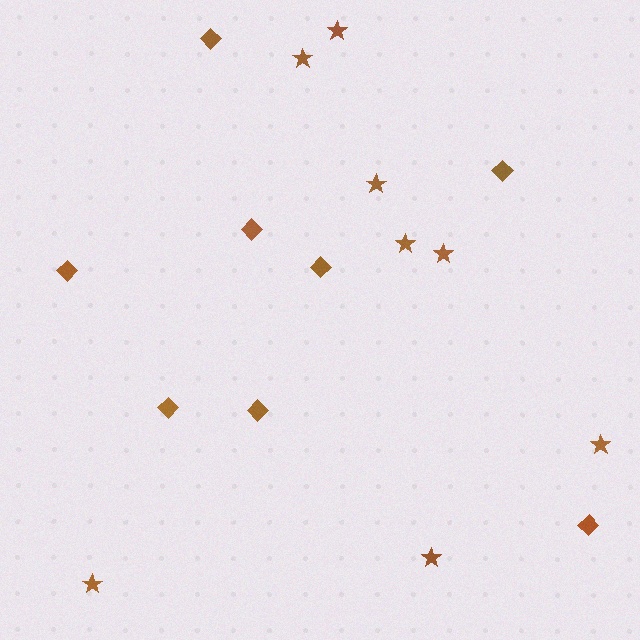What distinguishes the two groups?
There are 2 groups: one group of stars (8) and one group of diamonds (8).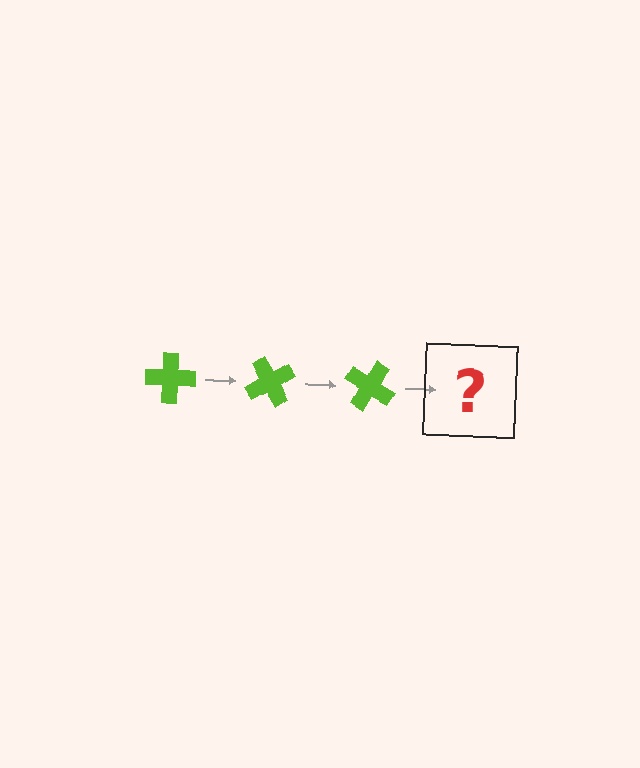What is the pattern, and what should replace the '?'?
The pattern is that the cross rotates 60 degrees each step. The '?' should be a lime cross rotated 180 degrees.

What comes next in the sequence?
The next element should be a lime cross rotated 180 degrees.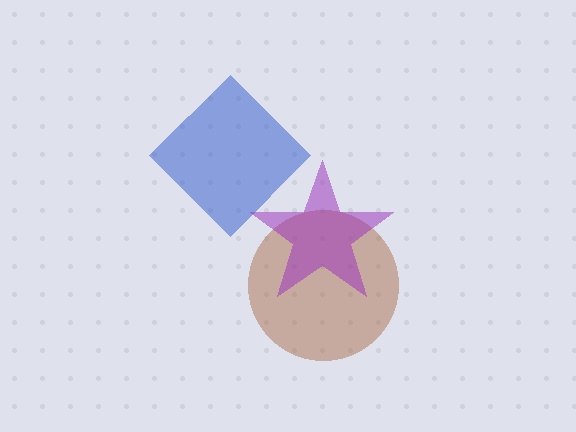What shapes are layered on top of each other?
The layered shapes are: a blue diamond, a brown circle, a purple star.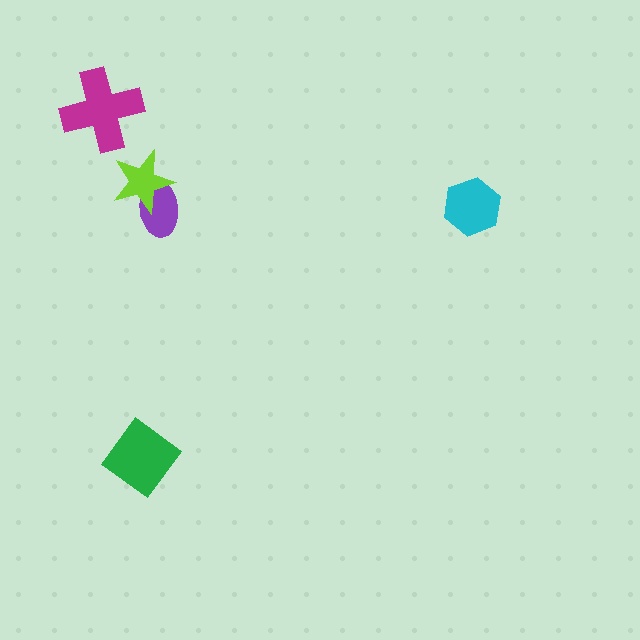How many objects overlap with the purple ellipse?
1 object overlaps with the purple ellipse.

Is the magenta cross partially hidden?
No, no other shape covers it.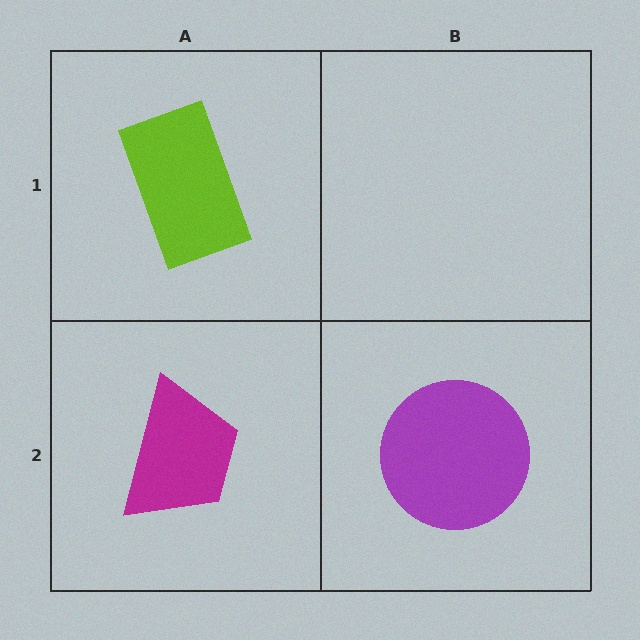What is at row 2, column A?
A magenta trapezoid.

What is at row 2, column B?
A purple circle.